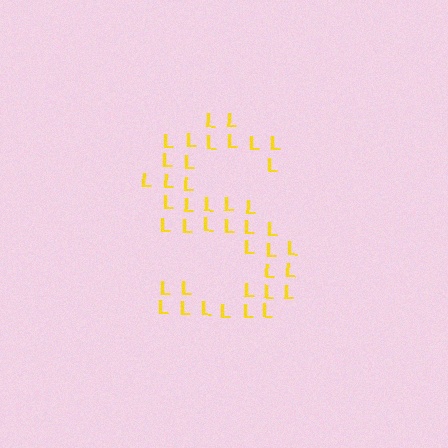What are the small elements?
The small elements are letter L's.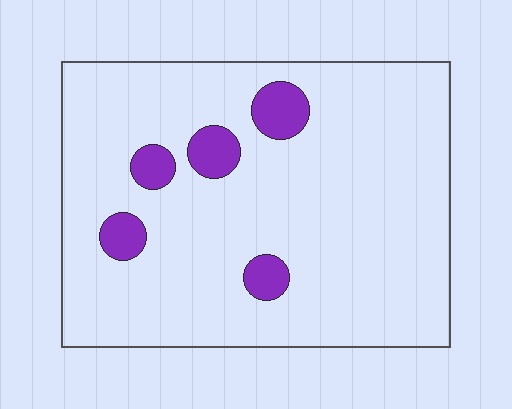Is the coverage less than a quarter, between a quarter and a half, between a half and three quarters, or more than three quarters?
Less than a quarter.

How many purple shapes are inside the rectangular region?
5.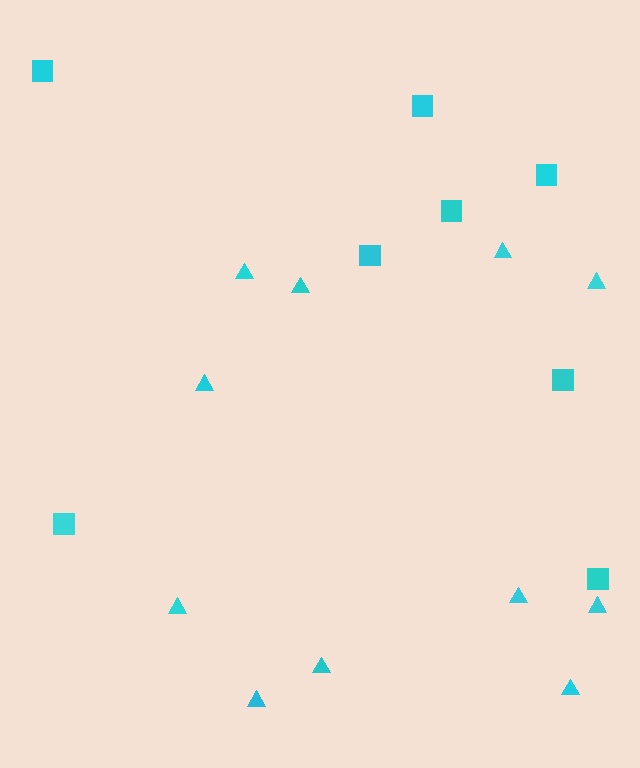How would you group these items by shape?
There are 2 groups: one group of squares (8) and one group of triangles (11).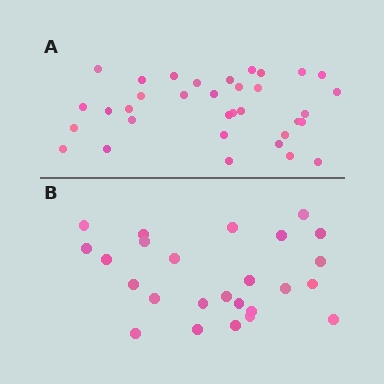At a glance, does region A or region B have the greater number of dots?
Region A (the top region) has more dots.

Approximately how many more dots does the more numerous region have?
Region A has roughly 8 or so more dots than region B.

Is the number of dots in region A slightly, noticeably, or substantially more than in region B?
Region A has noticeably more, but not dramatically so. The ratio is roughly 1.4 to 1.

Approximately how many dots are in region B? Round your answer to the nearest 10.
About 20 dots. (The exact count is 25, which rounds to 20.)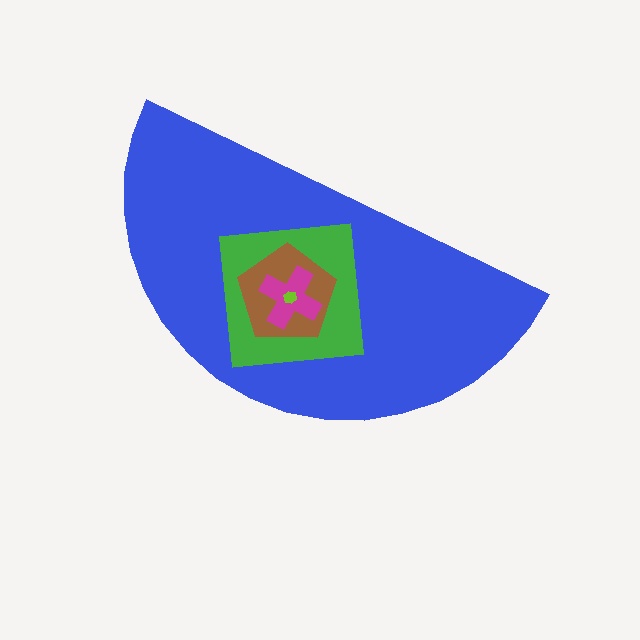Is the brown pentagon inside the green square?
Yes.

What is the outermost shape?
The blue semicircle.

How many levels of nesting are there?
5.